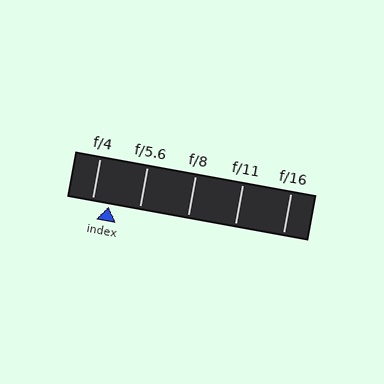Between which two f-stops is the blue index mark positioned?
The index mark is between f/4 and f/5.6.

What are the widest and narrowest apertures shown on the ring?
The widest aperture shown is f/4 and the narrowest is f/16.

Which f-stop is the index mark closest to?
The index mark is closest to f/4.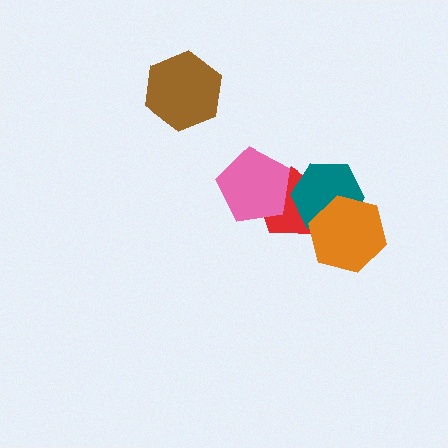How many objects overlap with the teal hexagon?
2 objects overlap with the teal hexagon.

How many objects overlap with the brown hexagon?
0 objects overlap with the brown hexagon.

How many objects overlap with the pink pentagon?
1 object overlaps with the pink pentagon.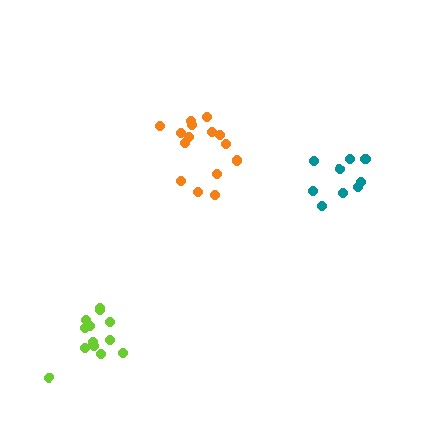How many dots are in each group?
Group 1: 9 dots, Group 2: 13 dots, Group 3: 15 dots (37 total).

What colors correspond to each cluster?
The clusters are colored: teal, lime, orange.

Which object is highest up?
The orange cluster is topmost.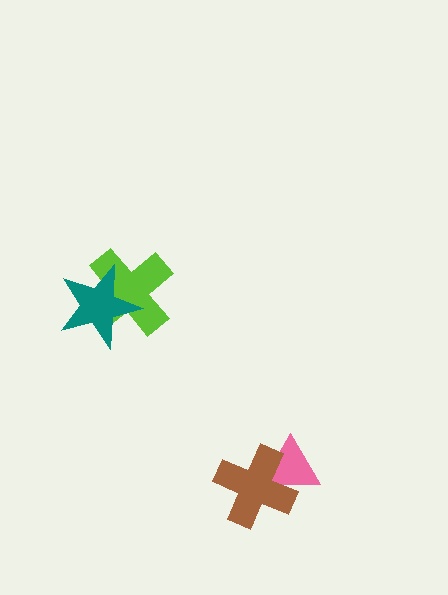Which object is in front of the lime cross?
The teal star is in front of the lime cross.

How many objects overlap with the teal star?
1 object overlaps with the teal star.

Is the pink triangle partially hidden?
Yes, it is partially covered by another shape.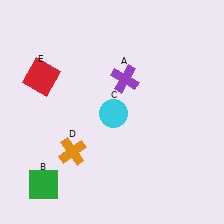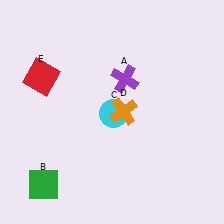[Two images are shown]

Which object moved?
The orange cross (D) moved right.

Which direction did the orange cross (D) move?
The orange cross (D) moved right.